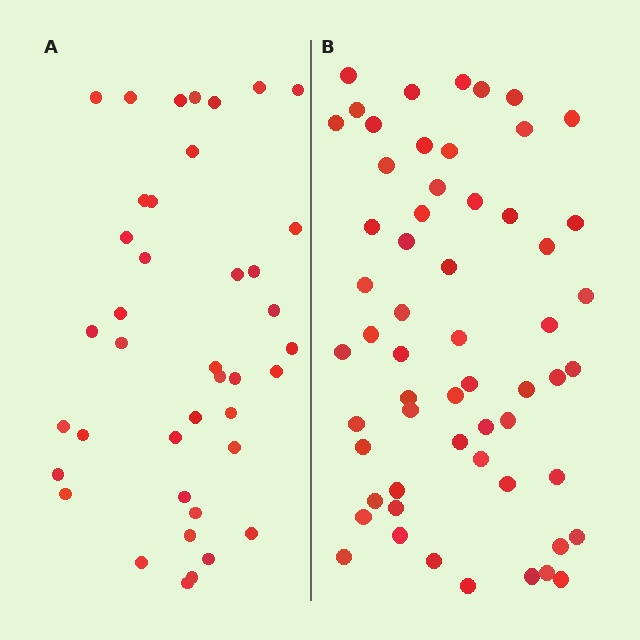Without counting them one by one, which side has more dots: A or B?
Region B (the right region) has more dots.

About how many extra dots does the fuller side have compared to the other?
Region B has approximately 20 more dots than region A.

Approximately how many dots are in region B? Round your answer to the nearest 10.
About 60 dots. (The exact count is 58, which rounds to 60.)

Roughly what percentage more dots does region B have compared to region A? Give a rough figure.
About 45% more.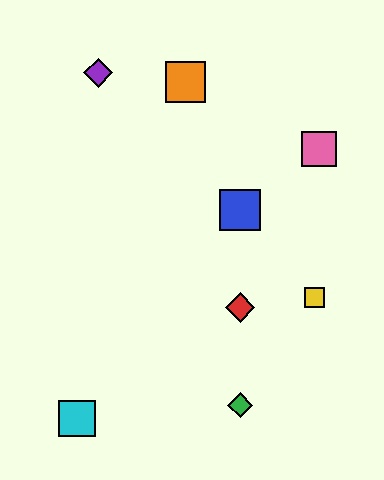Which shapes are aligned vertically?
The red diamond, the blue square, the green diamond are aligned vertically.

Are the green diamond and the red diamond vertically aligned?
Yes, both are at x≈240.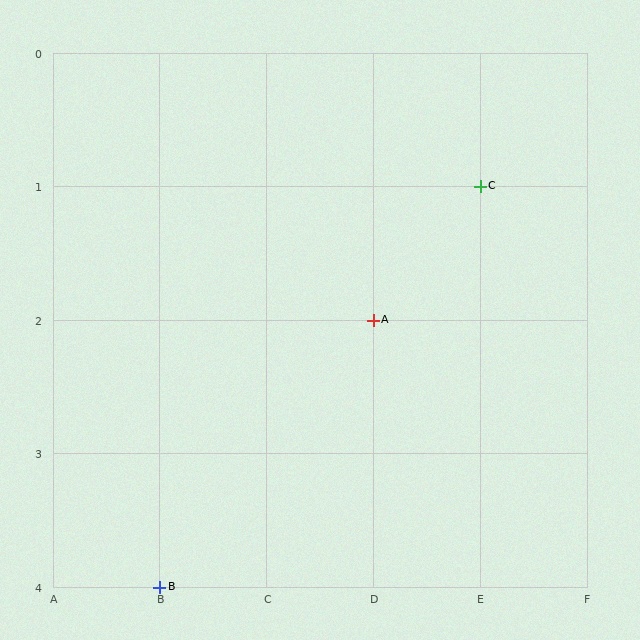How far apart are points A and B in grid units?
Points A and B are 2 columns and 2 rows apart (about 2.8 grid units diagonally).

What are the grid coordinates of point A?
Point A is at grid coordinates (D, 2).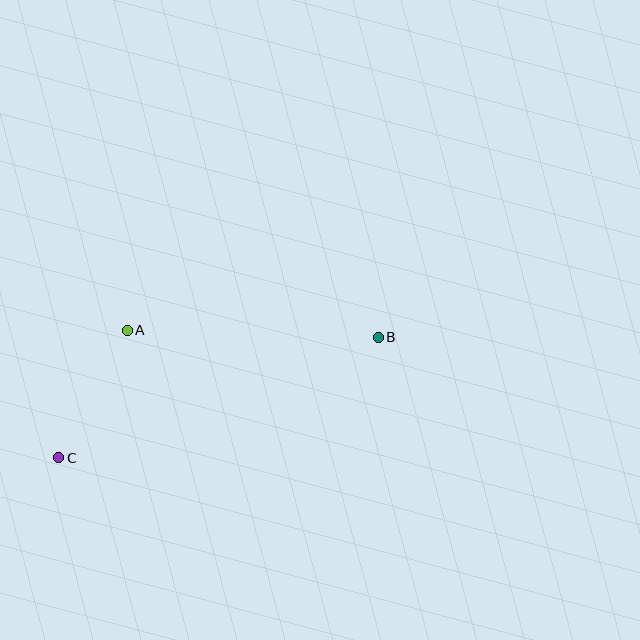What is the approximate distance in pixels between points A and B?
The distance between A and B is approximately 251 pixels.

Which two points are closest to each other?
Points A and C are closest to each other.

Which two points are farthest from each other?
Points B and C are farthest from each other.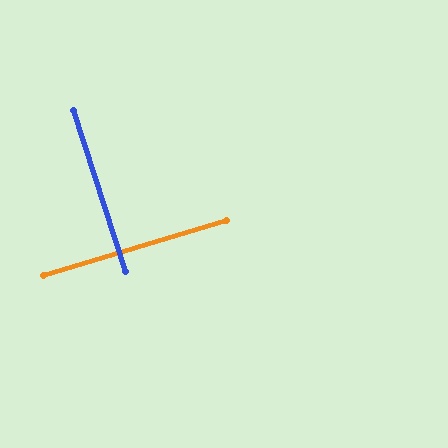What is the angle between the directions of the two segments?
Approximately 89 degrees.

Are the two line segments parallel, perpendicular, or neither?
Perpendicular — they meet at approximately 89°.